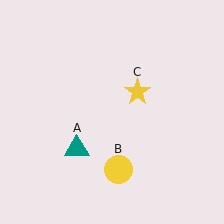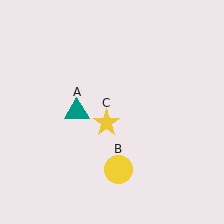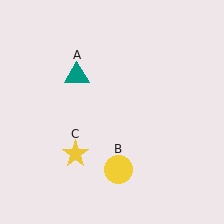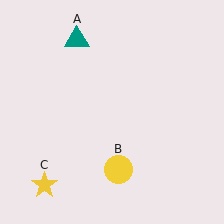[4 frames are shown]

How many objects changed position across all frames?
2 objects changed position: teal triangle (object A), yellow star (object C).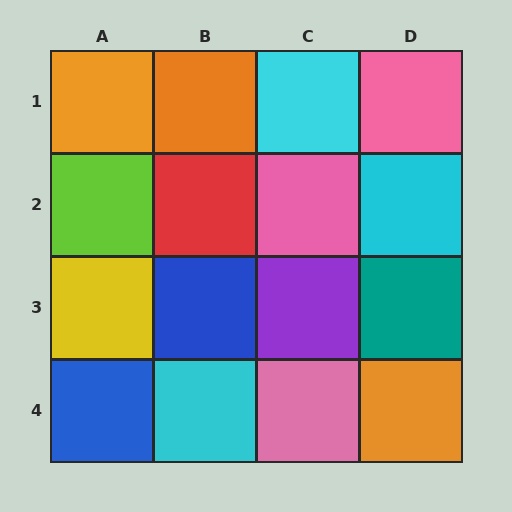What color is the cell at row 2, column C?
Pink.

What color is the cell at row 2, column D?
Cyan.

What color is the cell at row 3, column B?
Blue.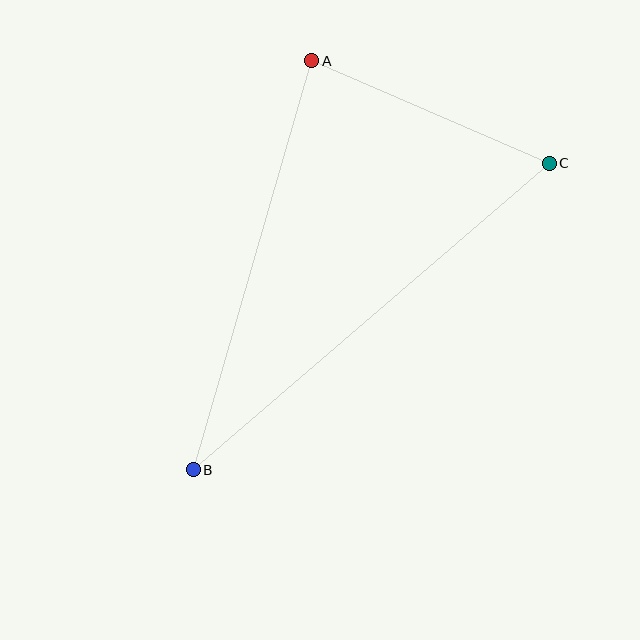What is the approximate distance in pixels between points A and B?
The distance between A and B is approximately 426 pixels.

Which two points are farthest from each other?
Points B and C are farthest from each other.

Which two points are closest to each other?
Points A and C are closest to each other.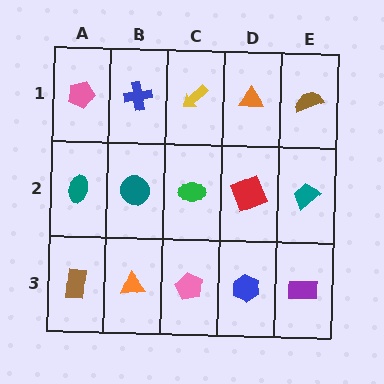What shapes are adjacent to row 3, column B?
A teal circle (row 2, column B), a brown rectangle (row 3, column A), a pink pentagon (row 3, column C).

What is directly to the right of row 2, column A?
A teal circle.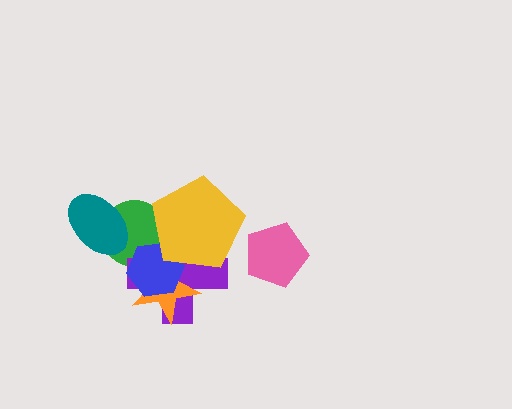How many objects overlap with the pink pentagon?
0 objects overlap with the pink pentagon.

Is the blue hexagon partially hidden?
Yes, it is partially covered by another shape.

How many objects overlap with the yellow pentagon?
4 objects overlap with the yellow pentagon.